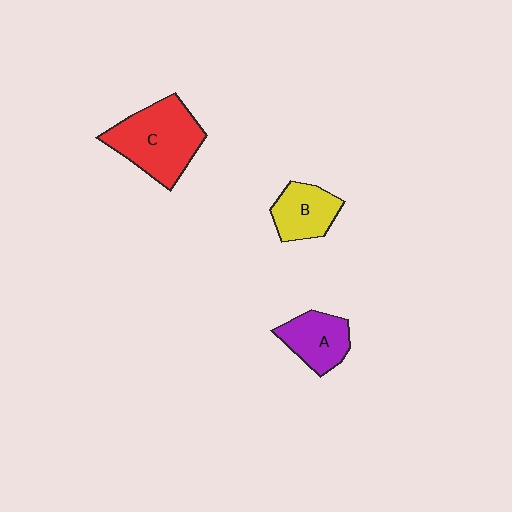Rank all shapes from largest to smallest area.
From largest to smallest: C (red), A (purple), B (yellow).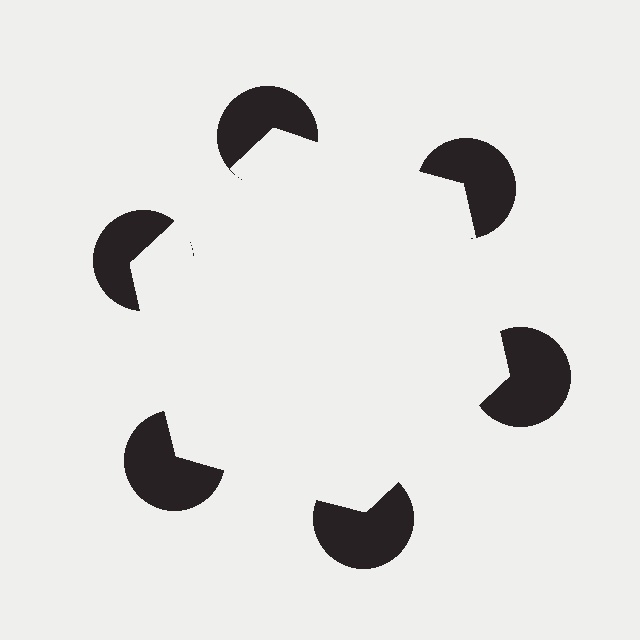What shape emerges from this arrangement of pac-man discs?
An illusory hexagon — its edges are inferred from the aligned wedge cuts in the pac-man discs, not physically drawn.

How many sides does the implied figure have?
6 sides.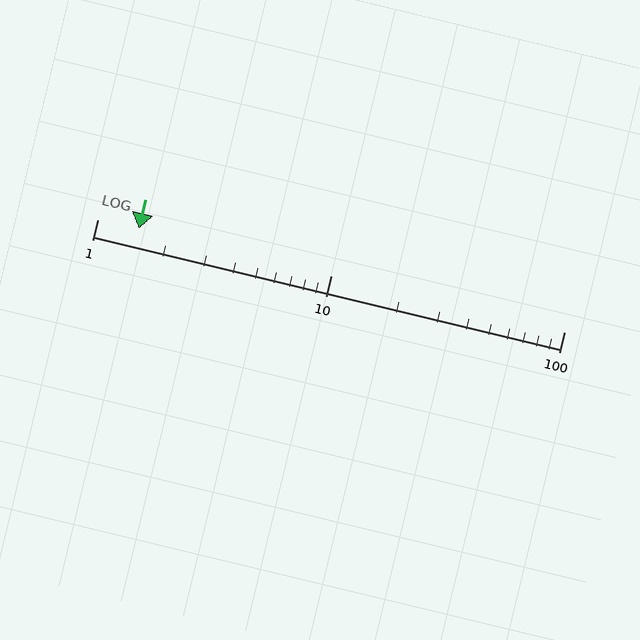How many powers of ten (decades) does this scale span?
The scale spans 2 decades, from 1 to 100.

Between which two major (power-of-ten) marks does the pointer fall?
The pointer is between 1 and 10.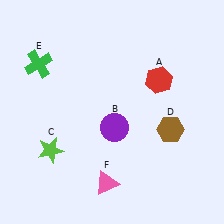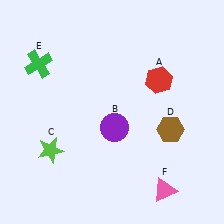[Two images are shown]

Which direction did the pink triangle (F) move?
The pink triangle (F) moved right.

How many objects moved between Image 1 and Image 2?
1 object moved between the two images.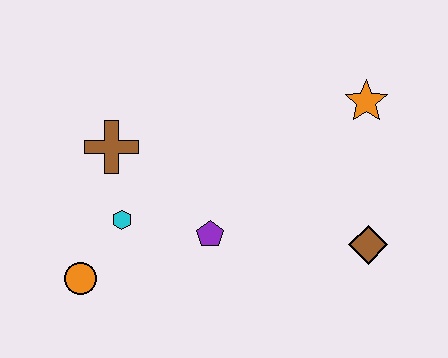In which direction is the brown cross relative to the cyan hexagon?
The brown cross is above the cyan hexagon.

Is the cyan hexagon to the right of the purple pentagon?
No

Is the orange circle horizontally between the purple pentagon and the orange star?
No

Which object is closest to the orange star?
The brown diamond is closest to the orange star.